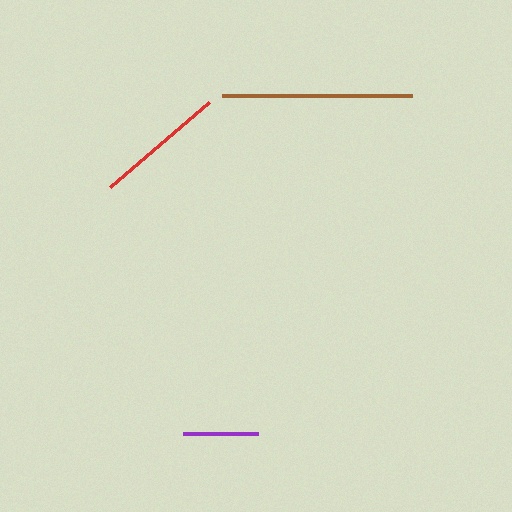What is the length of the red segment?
The red segment is approximately 131 pixels long.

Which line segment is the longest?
The brown line is the longest at approximately 191 pixels.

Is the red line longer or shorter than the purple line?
The red line is longer than the purple line.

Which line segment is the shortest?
The purple line is the shortest at approximately 75 pixels.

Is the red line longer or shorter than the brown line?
The brown line is longer than the red line.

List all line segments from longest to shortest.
From longest to shortest: brown, red, purple.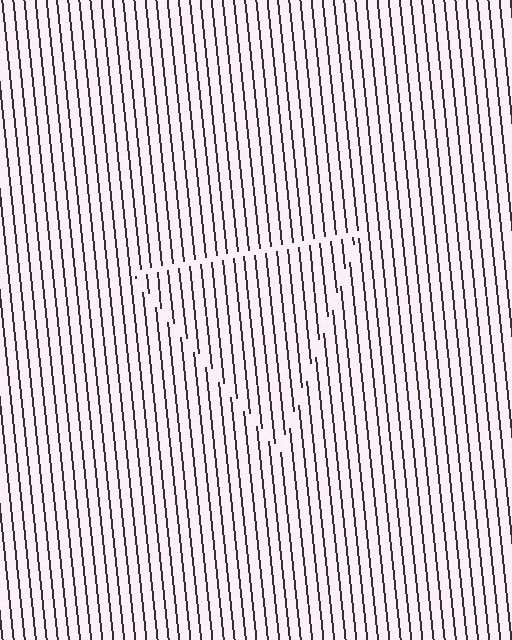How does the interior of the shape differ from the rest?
The interior of the shape contains the same grating, shifted by half a period — the contour is defined by the phase discontinuity where line-ends from the inner and outer gratings abut.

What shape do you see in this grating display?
An illusory triangle. The interior of the shape contains the same grating, shifted by half a period — the contour is defined by the phase discontinuity where line-ends from the inner and outer gratings abut.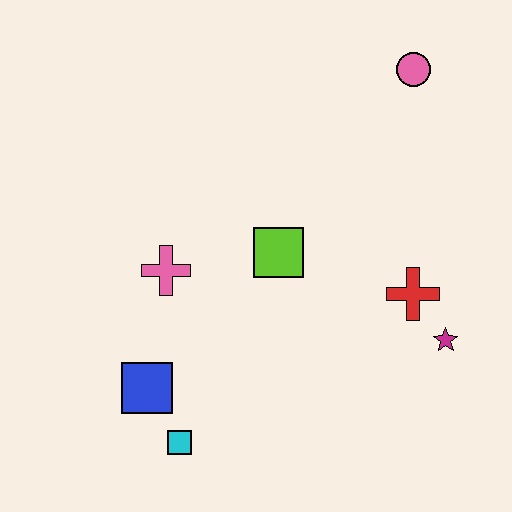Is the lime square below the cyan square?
No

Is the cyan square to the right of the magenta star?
No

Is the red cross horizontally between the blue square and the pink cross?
No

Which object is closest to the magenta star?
The red cross is closest to the magenta star.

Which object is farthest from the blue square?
The pink circle is farthest from the blue square.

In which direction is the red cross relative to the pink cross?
The red cross is to the right of the pink cross.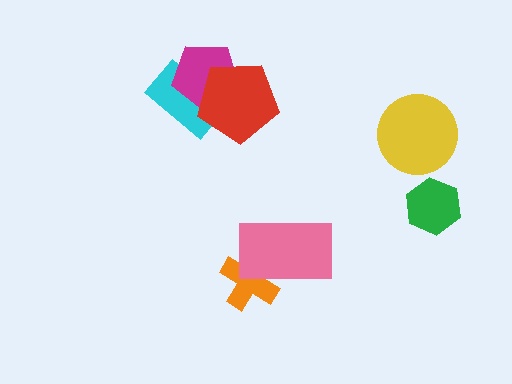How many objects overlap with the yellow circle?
0 objects overlap with the yellow circle.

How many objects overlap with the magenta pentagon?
2 objects overlap with the magenta pentagon.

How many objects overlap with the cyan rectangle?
2 objects overlap with the cyan rectangle.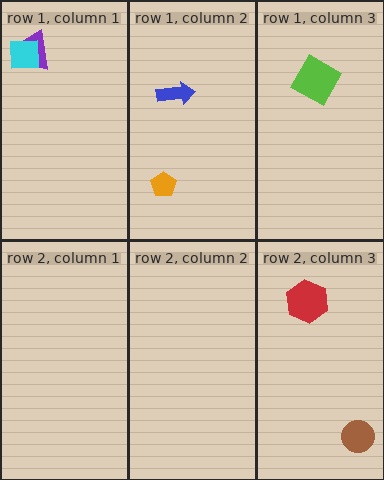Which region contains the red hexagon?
The row 2, column 3 region.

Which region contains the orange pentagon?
The row 1, column 2 region.